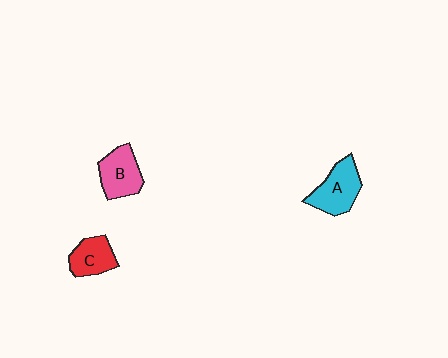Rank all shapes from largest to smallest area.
From largest to smallest: A (cyan), B (pink), C (red).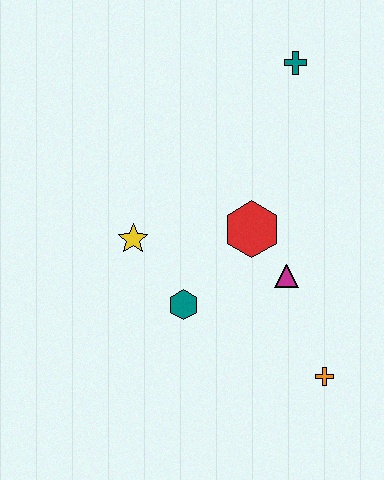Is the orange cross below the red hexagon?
Yes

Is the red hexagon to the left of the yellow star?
No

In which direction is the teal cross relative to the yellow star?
The teal cross is above the yellow star.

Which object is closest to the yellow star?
The teal hexagon is closest to the yellow star.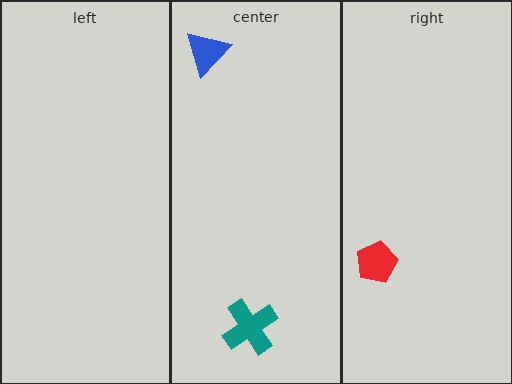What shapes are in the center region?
The blue triangle, the teal cross.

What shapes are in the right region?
The red pentagon.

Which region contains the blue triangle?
The center region.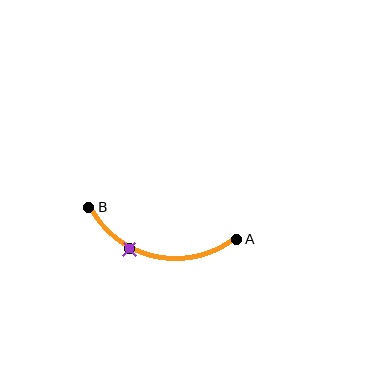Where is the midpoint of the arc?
The arc midpoint is the point on the curve farthest from the straight line joining A and B. It sits below that line.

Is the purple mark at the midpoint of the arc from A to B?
No. The purple mark lies on the arc but is closer to endpoint B. The arc midpoint would be at the point on the curve equidistant along the arc from both A and B.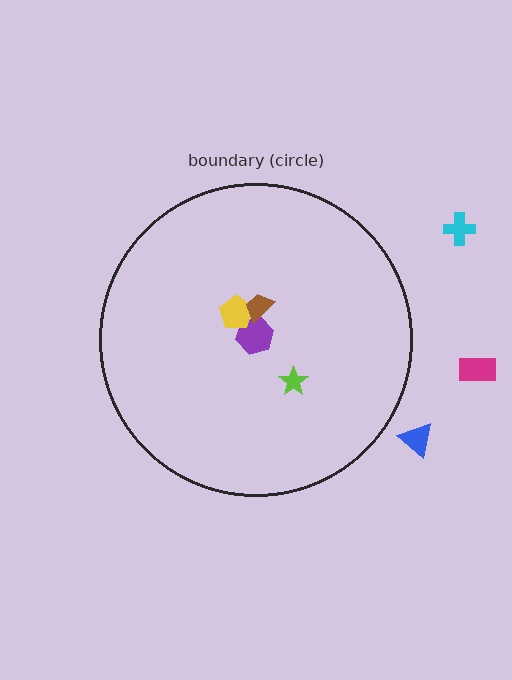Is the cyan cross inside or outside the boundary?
Outside.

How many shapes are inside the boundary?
4 inside, 3 outside.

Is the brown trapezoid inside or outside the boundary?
Inside.